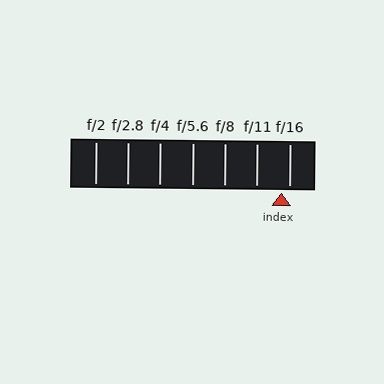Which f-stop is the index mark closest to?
The index mark is closest to f/16.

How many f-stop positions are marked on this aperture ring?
There are 7 f-stop positions marked.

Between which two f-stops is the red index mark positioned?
The index mark is between f/11 and f/16.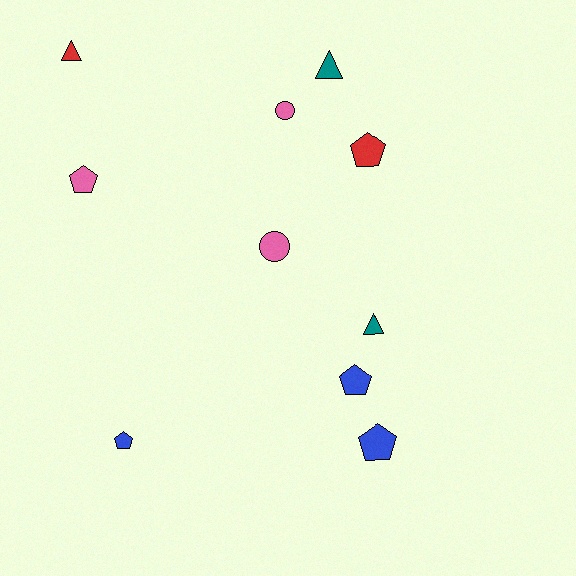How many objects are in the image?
There are 10 objects.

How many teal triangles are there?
There are 2 teal triangles.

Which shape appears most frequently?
Pentagon, with 5 objects.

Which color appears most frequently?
Pink, with 3 objects.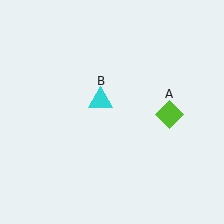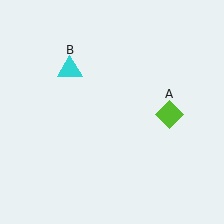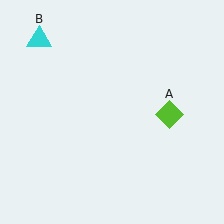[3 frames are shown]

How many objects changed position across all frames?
1 object changed position: cyan triangle (object B).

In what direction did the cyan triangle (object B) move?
The cyan triangle (object B) moved up and to the left.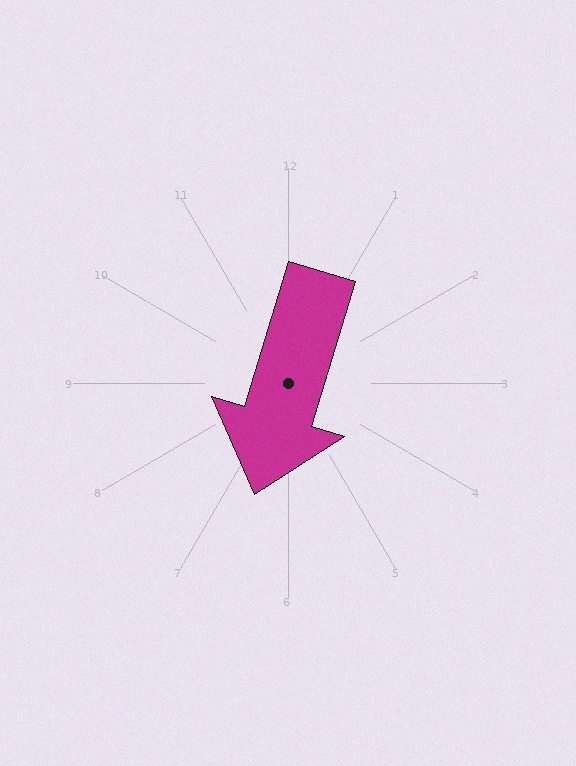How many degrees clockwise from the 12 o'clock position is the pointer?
Approximately 197 degrees.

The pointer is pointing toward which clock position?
Roughly 7 o'clock.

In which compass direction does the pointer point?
South.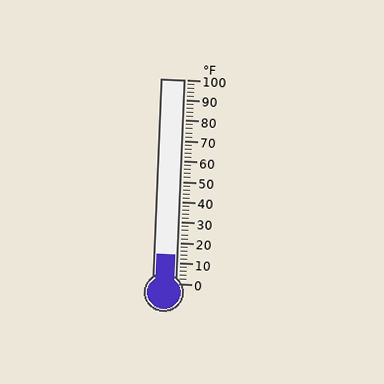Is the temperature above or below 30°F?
The temperature is below 30°F.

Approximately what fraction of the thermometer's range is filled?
The thermometer is filled to approximately 15% of its range.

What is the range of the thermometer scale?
The thermometer scale ranges from 0°F to 100°F.